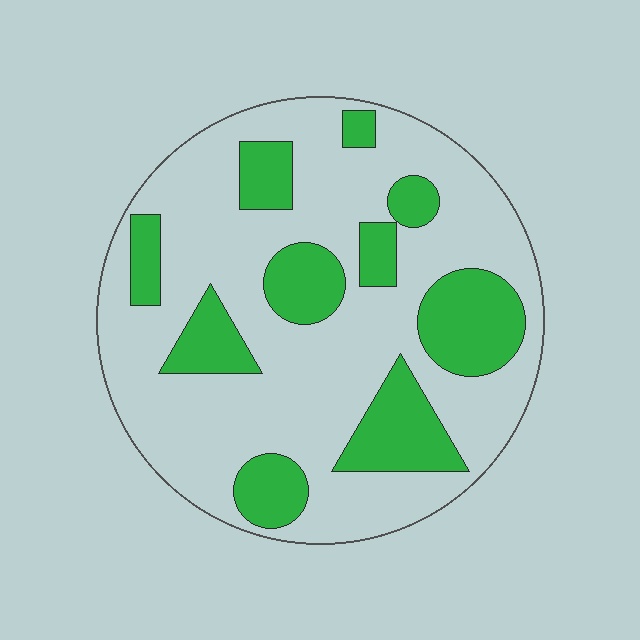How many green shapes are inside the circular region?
10.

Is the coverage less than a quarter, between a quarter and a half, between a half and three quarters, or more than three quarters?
Between a quarter and a half.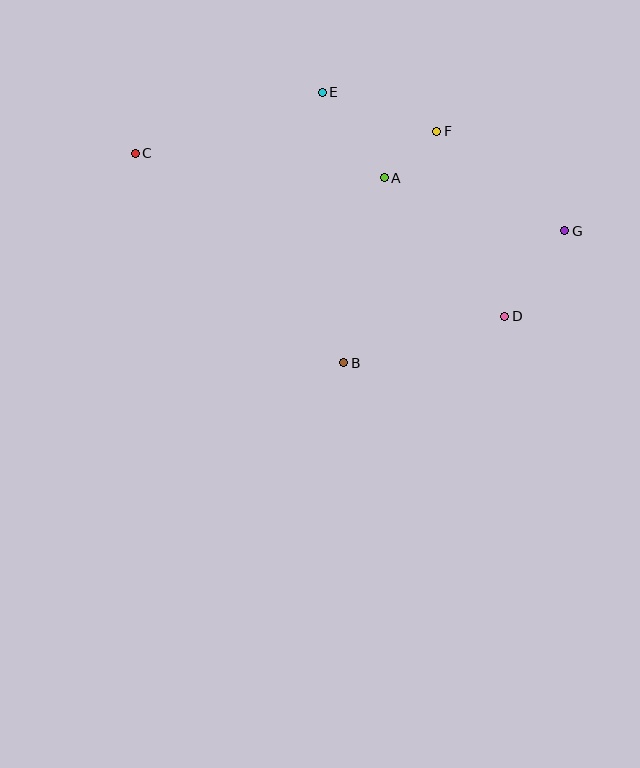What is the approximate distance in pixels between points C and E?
The distance between C and E is approximately 197 pixels.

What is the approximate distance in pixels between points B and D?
The distance between B and D is approximately 168 pixels.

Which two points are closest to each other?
Points A and F are closest to each other.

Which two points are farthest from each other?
Points C and G are farthest from each other.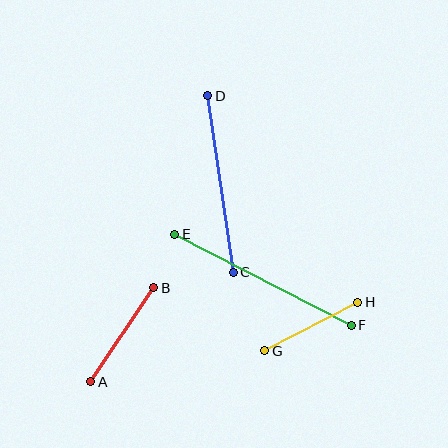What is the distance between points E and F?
The distance is approximately 199 pixels.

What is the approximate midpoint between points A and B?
The midpoint is at approximately (122, 335) pixels.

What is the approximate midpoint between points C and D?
The midpoint is at approximately (220, 184) pixels.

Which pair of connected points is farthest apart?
Points E and F are farthest apart.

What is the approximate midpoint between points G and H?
The midpoint is at approximately (311, 327) pixels.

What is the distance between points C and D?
The distance is approximately 178 pixels.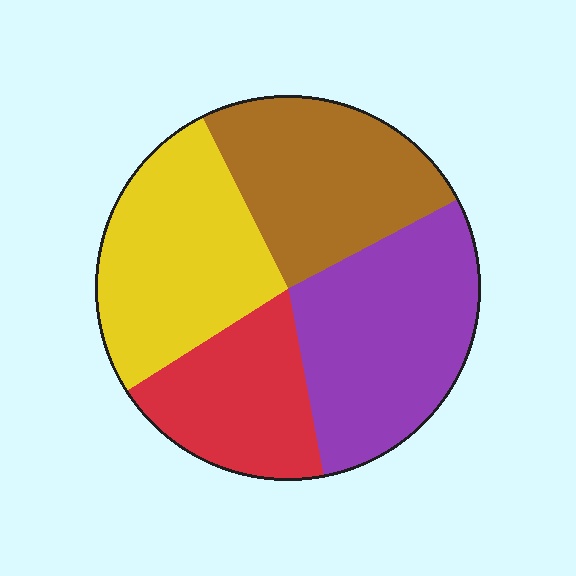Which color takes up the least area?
Red, at roughly 20%.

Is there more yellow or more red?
Yellow.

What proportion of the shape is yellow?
Yellow takes up about one quarter (1/4) of the shape.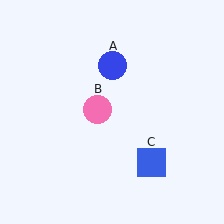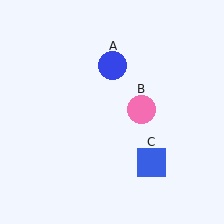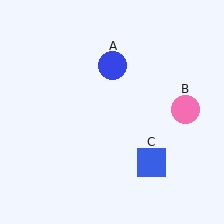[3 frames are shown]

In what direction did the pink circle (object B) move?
The pink circle (object B) moved right.